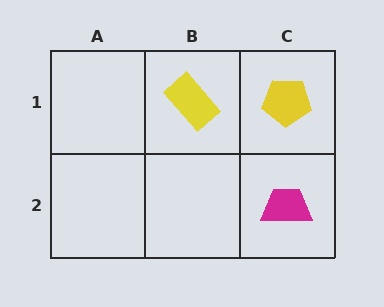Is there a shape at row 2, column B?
No, that cell is empty.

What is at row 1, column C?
A yellow pentagon.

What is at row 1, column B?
A yellow rectangle.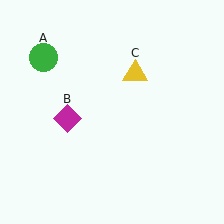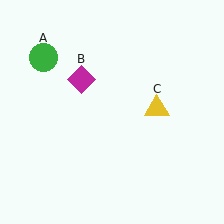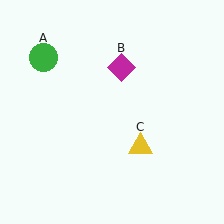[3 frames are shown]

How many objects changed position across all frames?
2 objects changed position: magenta diamond (object B), yellow triangle (object C).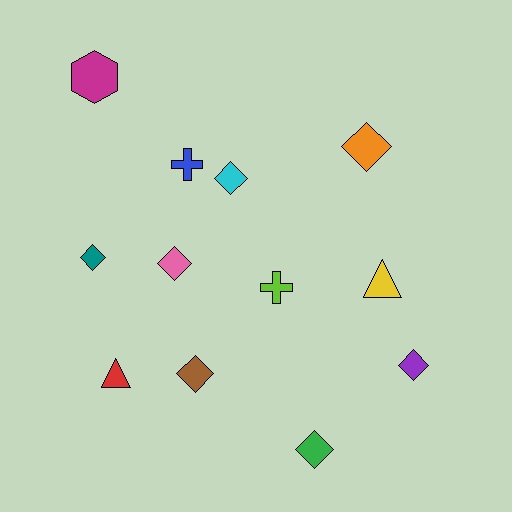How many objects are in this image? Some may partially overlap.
There are 12 objects.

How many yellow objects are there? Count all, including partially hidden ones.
There is 1 yellow object.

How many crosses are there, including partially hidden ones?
There are 2 crosses.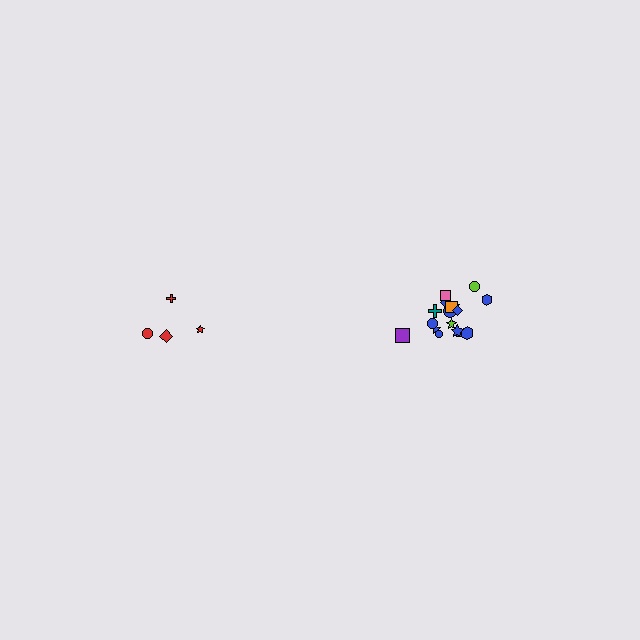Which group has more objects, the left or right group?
The right group.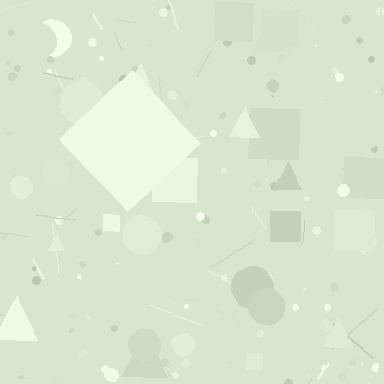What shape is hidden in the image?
A diamond is hidden in the image.